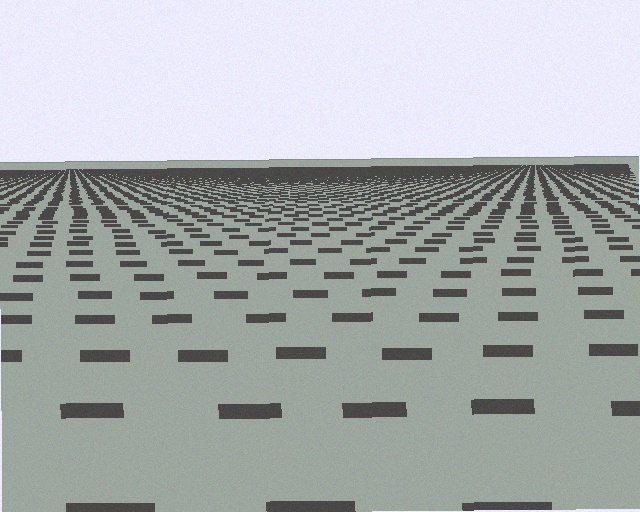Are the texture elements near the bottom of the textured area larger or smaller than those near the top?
Larger. Near the bottom, elements are closer to the viewer and appear at a bigger on-screen size.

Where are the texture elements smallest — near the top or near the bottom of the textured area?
Near the top.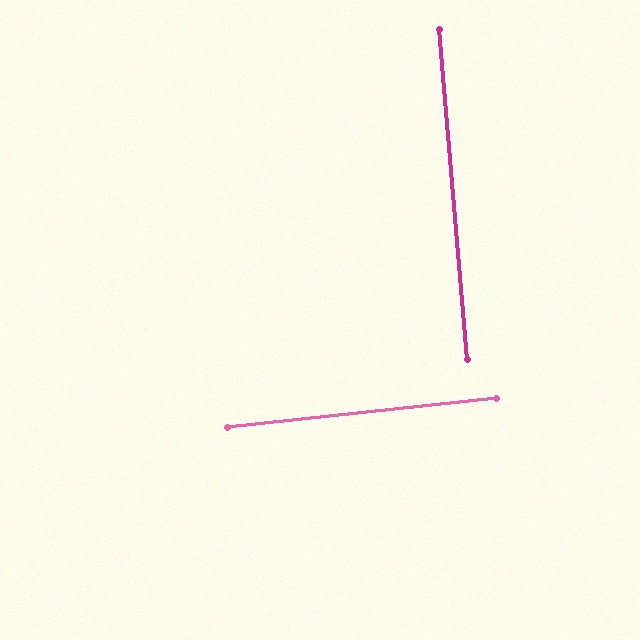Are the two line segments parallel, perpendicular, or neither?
Perpendicular — they meet at approximately 89°.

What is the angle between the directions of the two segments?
Approximately 89 degrees.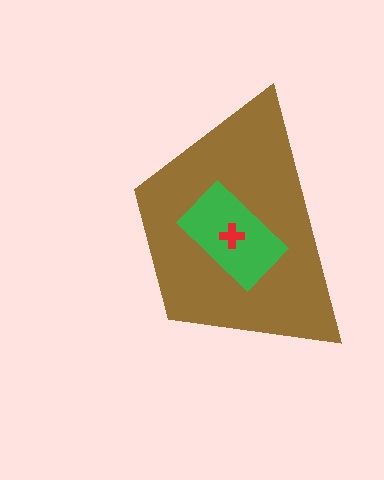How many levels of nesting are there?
3.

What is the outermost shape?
The brown trapezoid.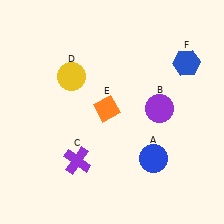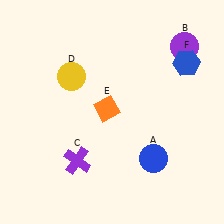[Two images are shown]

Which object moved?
The purple circle (B) moved up.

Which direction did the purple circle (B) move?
The purple circle (B) moved up.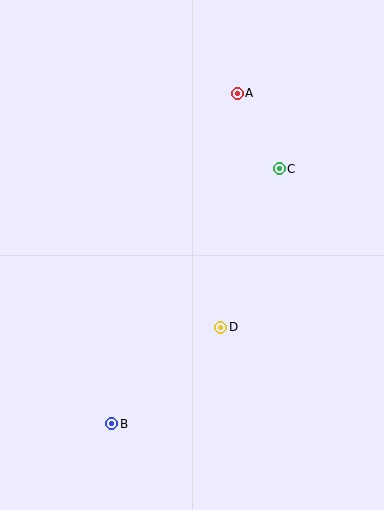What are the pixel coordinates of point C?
Point C is at (279, 169).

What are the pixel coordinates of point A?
Point A is at (237, 93).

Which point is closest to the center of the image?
Point D at (221, 327) is closest to the center.